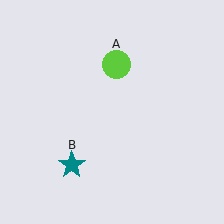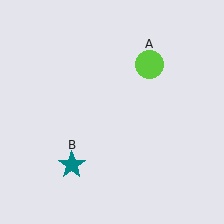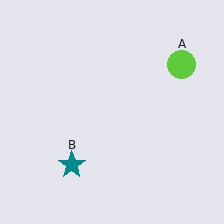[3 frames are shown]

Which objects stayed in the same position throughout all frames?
Teal star (object B) remained stationary.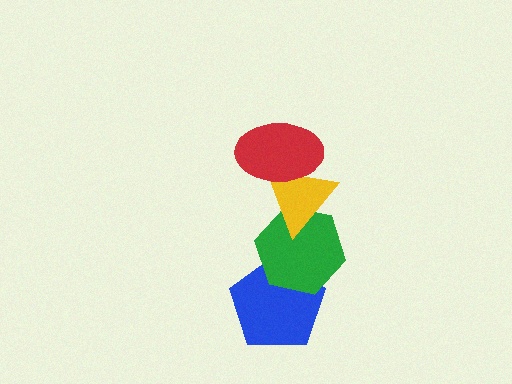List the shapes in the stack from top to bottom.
From top to bottom: the red ellipse, the yellow triangle, the green hexagon, the blue pentagon.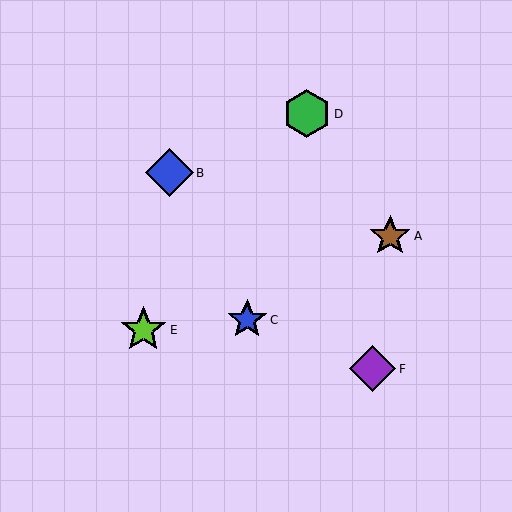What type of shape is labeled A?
Shape A is a brown star.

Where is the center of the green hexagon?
The center of the green hexagon is at (307, 114).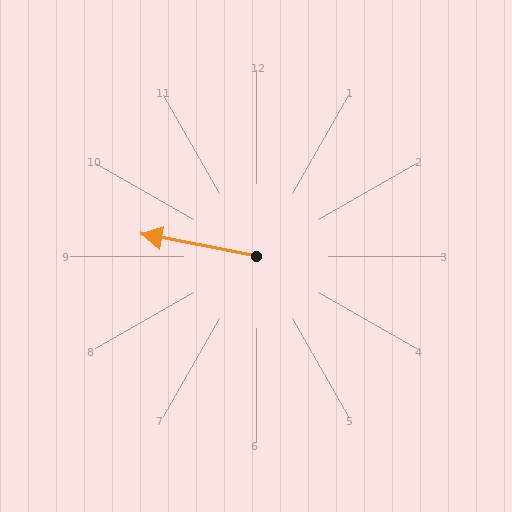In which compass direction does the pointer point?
West.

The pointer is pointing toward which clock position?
Roughly 9 o'clock.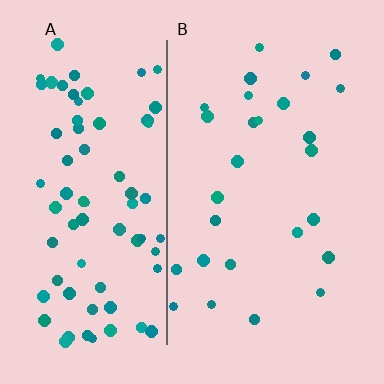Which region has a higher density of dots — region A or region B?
A (the left).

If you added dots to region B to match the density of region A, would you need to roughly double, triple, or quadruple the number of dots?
Approximately triple.